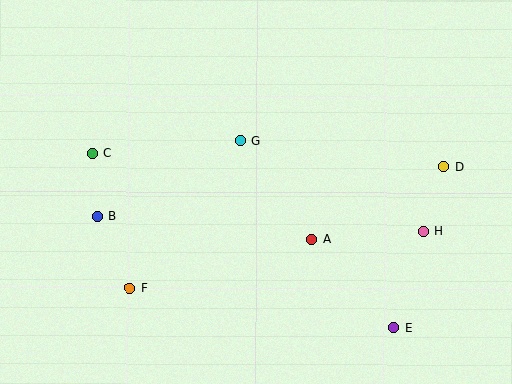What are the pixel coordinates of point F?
Point F is at (129, 288).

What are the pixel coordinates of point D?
Point D is at (444, 167).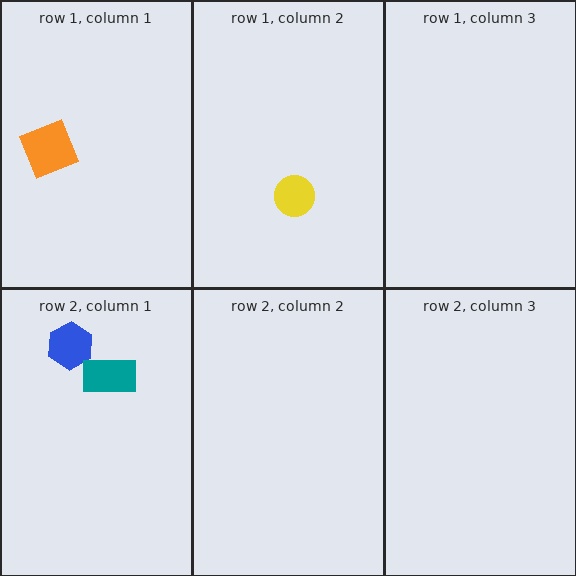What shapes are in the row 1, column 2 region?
The yellow circle.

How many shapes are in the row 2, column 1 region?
2.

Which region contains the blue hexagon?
The row 2, column 1 region.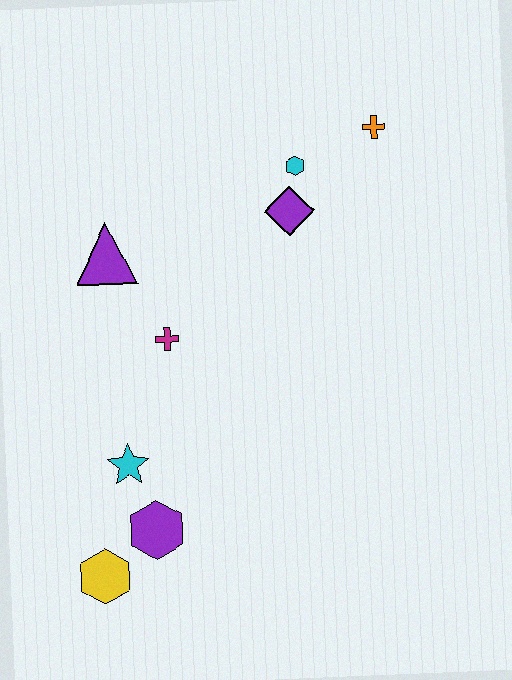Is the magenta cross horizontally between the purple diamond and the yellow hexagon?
Yes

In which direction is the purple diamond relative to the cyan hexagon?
The purple diamond is below the cyan hexagon.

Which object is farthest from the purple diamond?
The yellow hexagon is farthest from the purple diamond.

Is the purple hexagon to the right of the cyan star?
Yes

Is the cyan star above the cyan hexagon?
No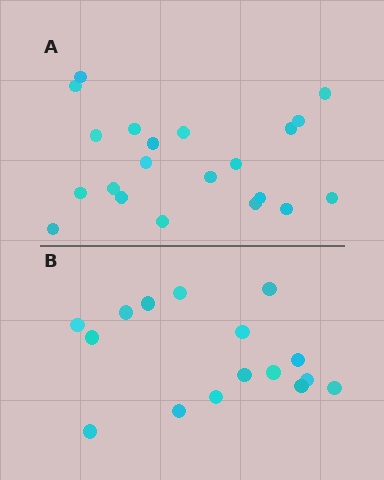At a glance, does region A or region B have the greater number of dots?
Region A (the top region) has more dots.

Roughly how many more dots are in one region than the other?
Region A has about 5 more dots than region B.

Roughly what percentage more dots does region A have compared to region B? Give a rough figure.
About 30% more.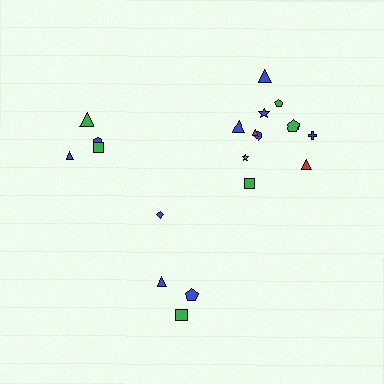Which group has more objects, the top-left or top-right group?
The top-right group.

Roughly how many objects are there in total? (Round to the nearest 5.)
Roughly 20 objects in total.